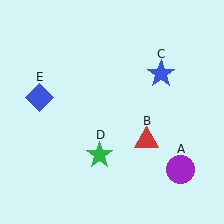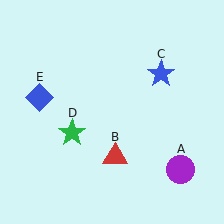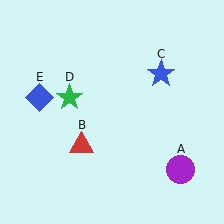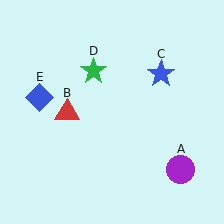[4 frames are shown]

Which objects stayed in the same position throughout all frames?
Purple circle (object A) and blue star (object C) and blue diamond (object E) remained stationary.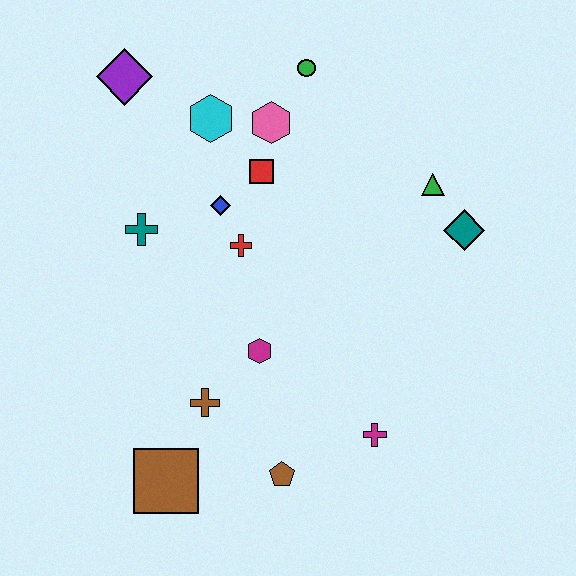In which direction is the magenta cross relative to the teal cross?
The magenta cross is to the right of the teal cross.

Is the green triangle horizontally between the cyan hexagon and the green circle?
No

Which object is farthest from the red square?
The brown square is farthest from the red square.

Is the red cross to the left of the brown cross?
No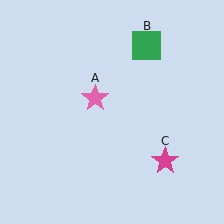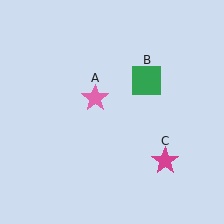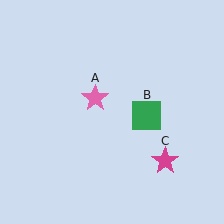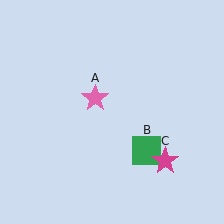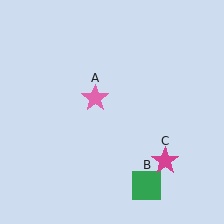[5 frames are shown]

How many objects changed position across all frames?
1 object changed position: green square (object B).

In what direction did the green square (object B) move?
The green square (object B) moved down.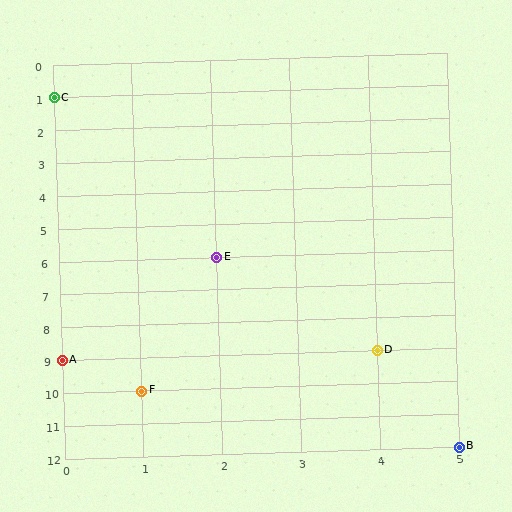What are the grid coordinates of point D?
Point D is at grid coordinates (4, 9).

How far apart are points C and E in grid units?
Points C and E are 2 columns and 5 rows apart (about 5.4 grid units diagonally).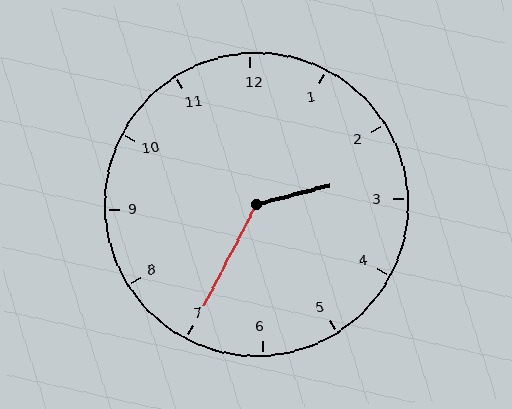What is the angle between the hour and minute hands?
Approximately 132 degrees.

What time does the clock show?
2:35.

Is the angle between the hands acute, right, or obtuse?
It is obtuse.